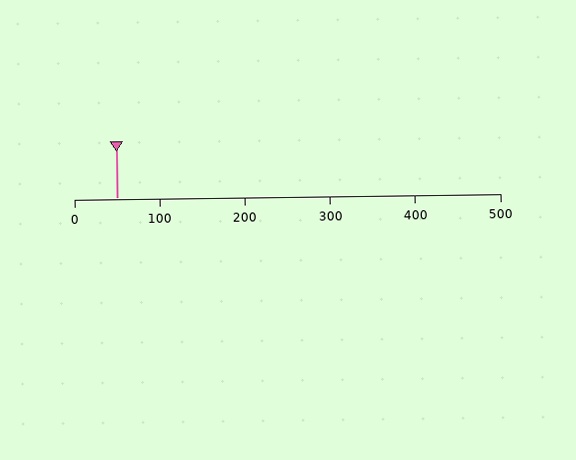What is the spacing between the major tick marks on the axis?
The major ticks are spaced 100 apart.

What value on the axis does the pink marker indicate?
The marker indicates approximately 50.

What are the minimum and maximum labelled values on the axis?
The axis runs from 0 to 500.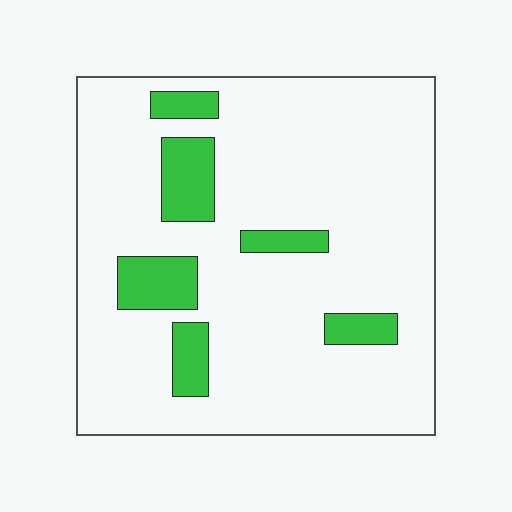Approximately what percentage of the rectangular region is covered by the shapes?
Approximately 15%.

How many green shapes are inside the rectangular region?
6.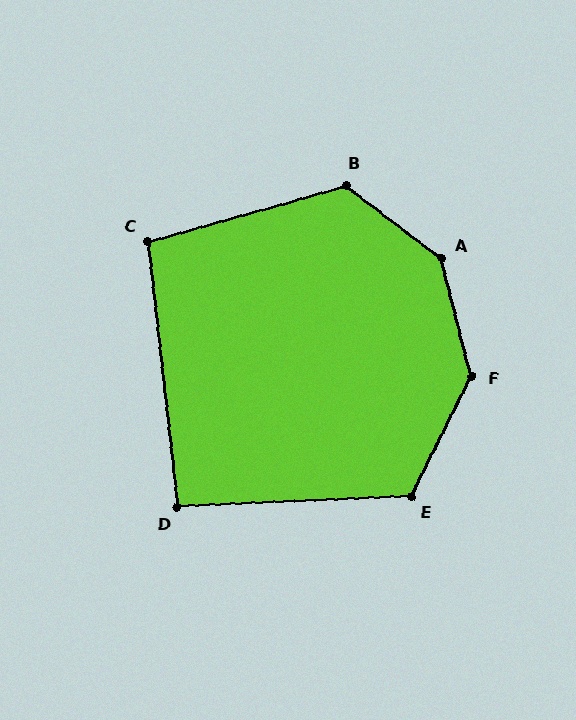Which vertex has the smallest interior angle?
D, at approximately 94 degrees.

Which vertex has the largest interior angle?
A, at approximately 142 degrees.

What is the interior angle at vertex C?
Approximately 99 degrees (obtuse).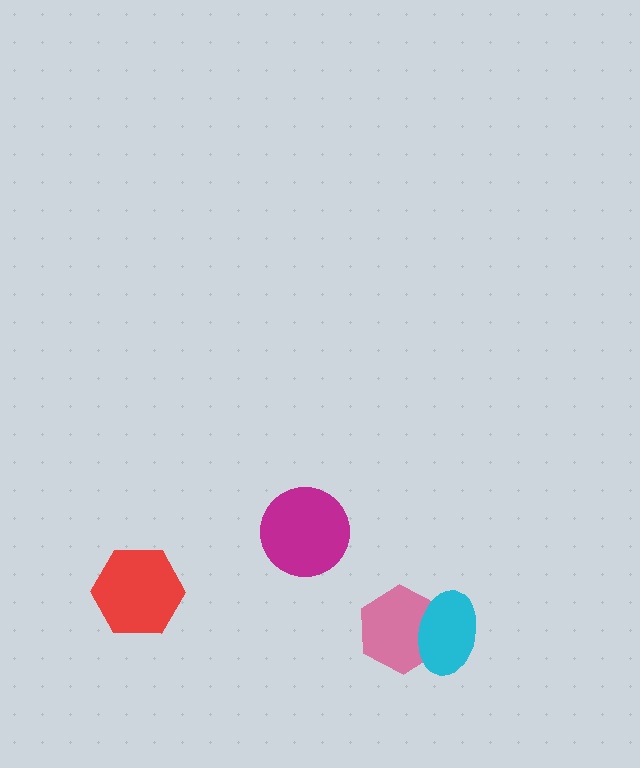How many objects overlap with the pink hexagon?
1 object overlaps with the pink hexagon.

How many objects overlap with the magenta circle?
0 objects overlap with the magenta circle.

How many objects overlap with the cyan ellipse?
1 object overlaps with the cyan ellipse.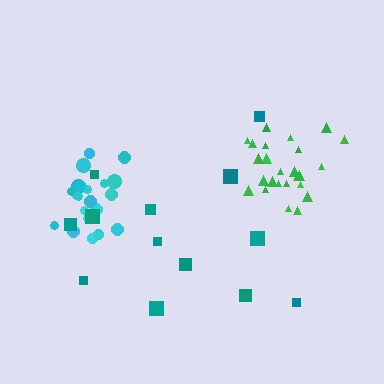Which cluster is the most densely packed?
Cyan.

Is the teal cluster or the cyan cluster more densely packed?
Cyan.